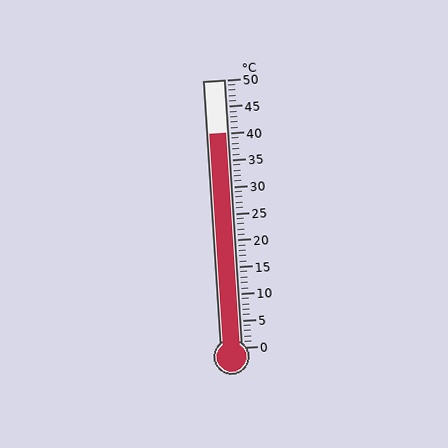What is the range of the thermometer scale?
The thermometer scale ranges from 0°C to 50°C.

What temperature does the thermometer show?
The thermometer shows approximately 40°C.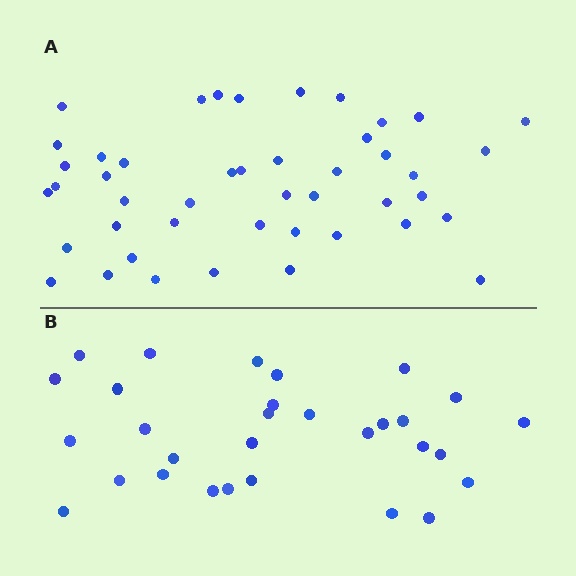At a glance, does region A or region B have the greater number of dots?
Region A (the top region) has more dots.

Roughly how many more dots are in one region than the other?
Region A has approximately 15 more dots than region B.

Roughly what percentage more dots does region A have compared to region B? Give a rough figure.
About 50% more.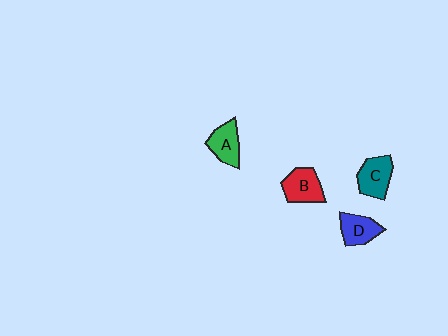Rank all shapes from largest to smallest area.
From largest to smallest: C (teal), B (red), A (green), D (blue).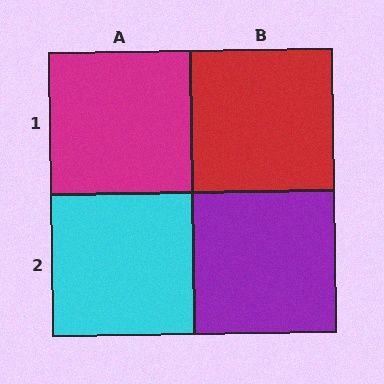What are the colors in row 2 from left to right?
Cyan, purple.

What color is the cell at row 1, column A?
Magenta.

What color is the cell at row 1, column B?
Red.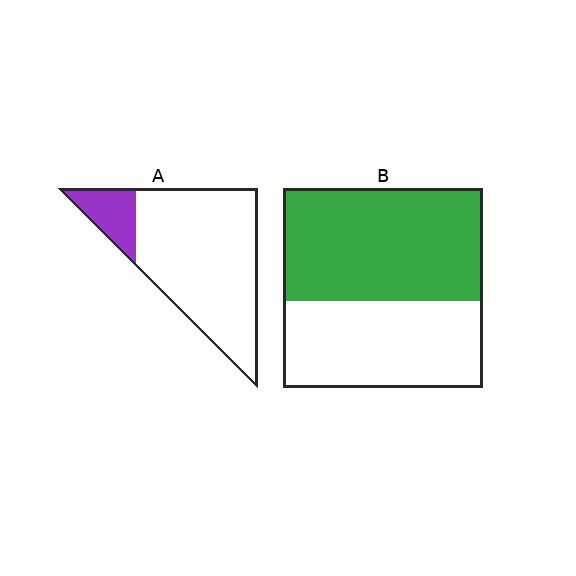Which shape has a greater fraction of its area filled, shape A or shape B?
Shape B.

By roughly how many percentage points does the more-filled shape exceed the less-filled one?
By roughly 40 percentage points (B over A).